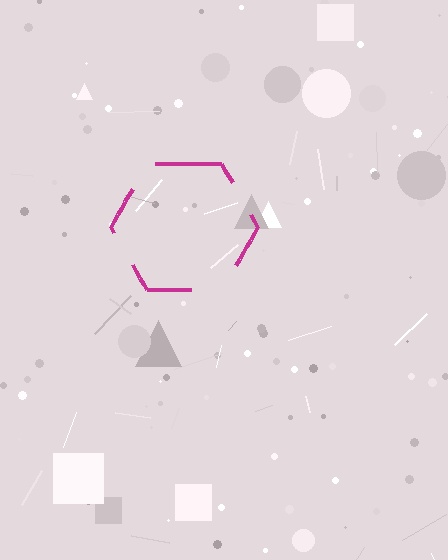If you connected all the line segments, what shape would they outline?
They would outline a hexagon.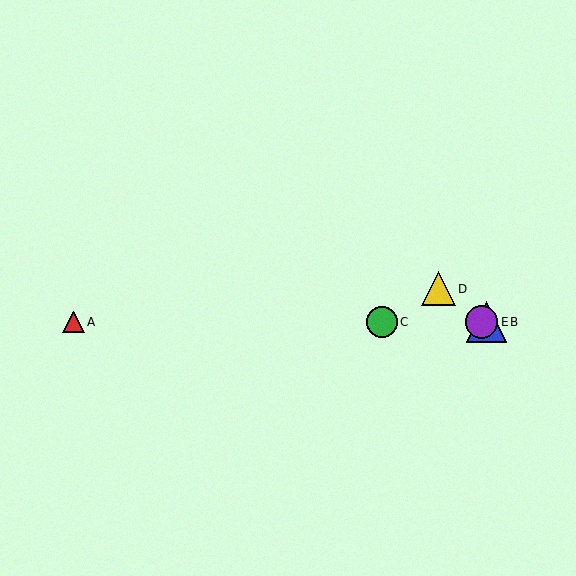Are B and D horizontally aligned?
No, B is at y≈322 and D is at y≈289.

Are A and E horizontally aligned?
Yes, both are at y≈322.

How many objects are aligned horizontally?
4 objects (A, B, C, E) are aligned horizontally.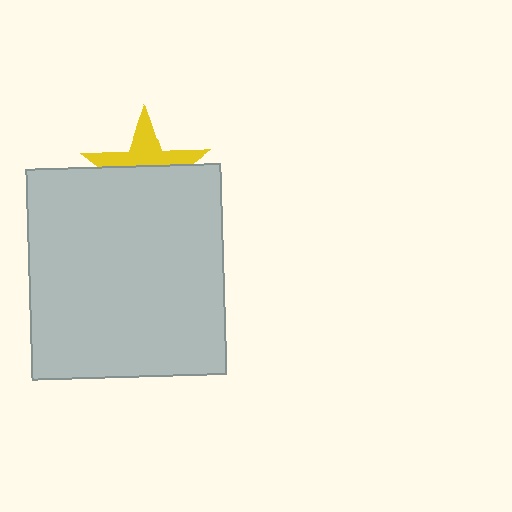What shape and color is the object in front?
The object in front is a light gray rectangle.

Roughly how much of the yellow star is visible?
A small part of it is visible (roughly 42%).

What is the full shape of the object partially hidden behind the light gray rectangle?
The partially hidden object is a yellow star.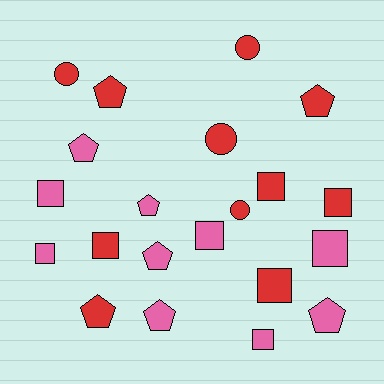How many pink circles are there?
There are no pink circles.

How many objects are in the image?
There are 21 objects.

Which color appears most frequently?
Red, with 11 objects.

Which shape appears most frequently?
Square, with 9 objects.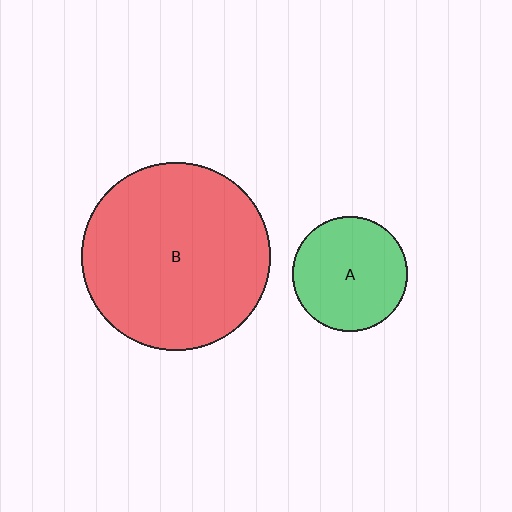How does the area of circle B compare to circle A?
Approximately 2.7 times.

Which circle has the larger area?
Circle B (red).